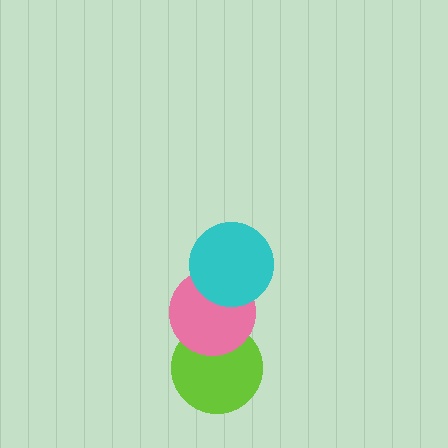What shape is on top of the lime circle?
The pink circle is on top of the lime circle.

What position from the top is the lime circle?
The lime circle is 3rd from the top.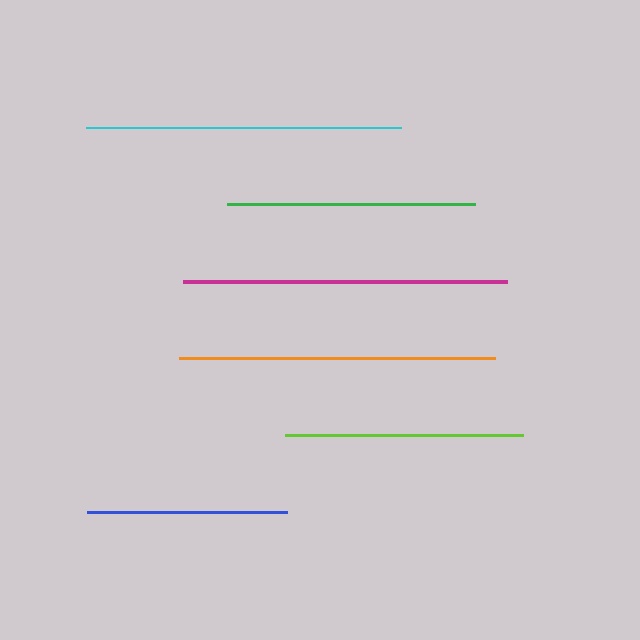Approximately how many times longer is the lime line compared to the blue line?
The lime line is approximately 1.2 times the length of the blue line.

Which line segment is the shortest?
The blue line is the shortest at approximately 200 pixels.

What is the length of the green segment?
The green segment is approximately 249 pixels long.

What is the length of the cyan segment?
The cyan segment is approximately 315 pixels long.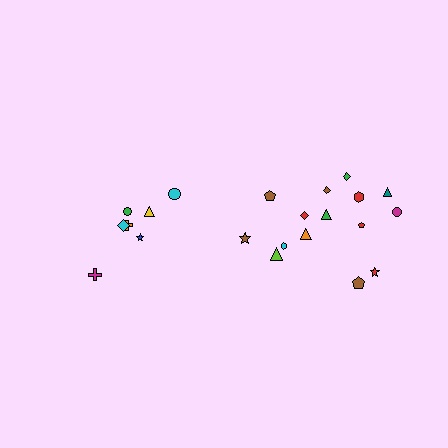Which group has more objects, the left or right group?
The right group.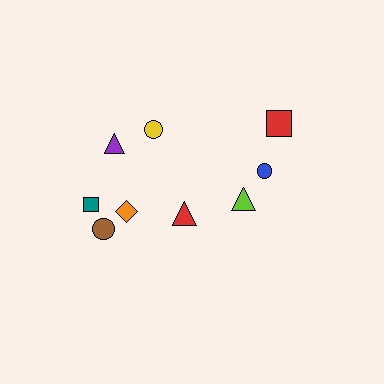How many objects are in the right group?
There are 3 objects.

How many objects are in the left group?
There are 6 objects.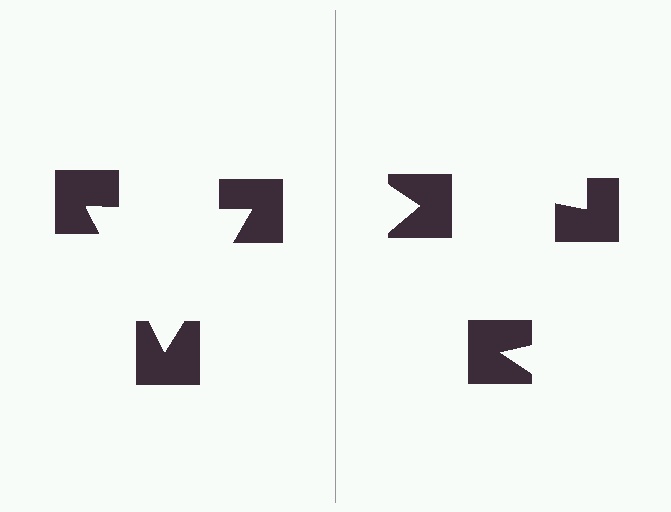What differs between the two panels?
The notched squares are positioned identically on both sides; only the wedge orientations differ. On the left they align to a triangle; on the right they are misaligned.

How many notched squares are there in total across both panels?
6 — 3 on each side.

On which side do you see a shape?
An illusory triangle appears on the left side. On the right side the wedge cuts are rotated, so no coherent shape forms.